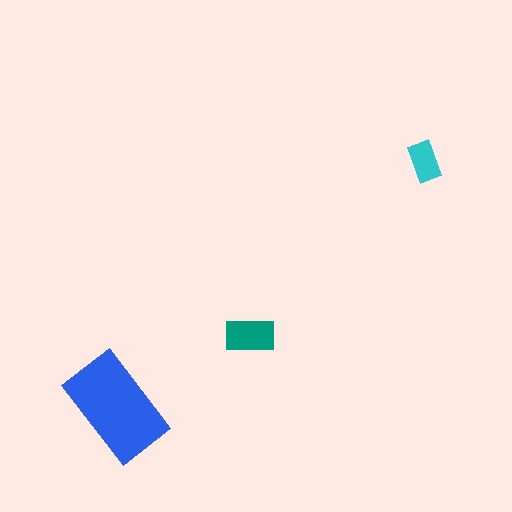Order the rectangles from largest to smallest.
the blue one, the teal one, the cyan one.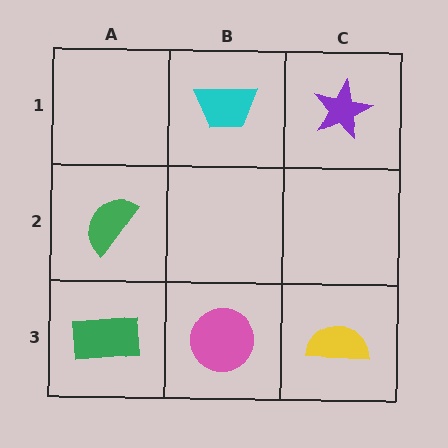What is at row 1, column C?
A purple star.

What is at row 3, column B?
A pink circle.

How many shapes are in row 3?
3 shapes.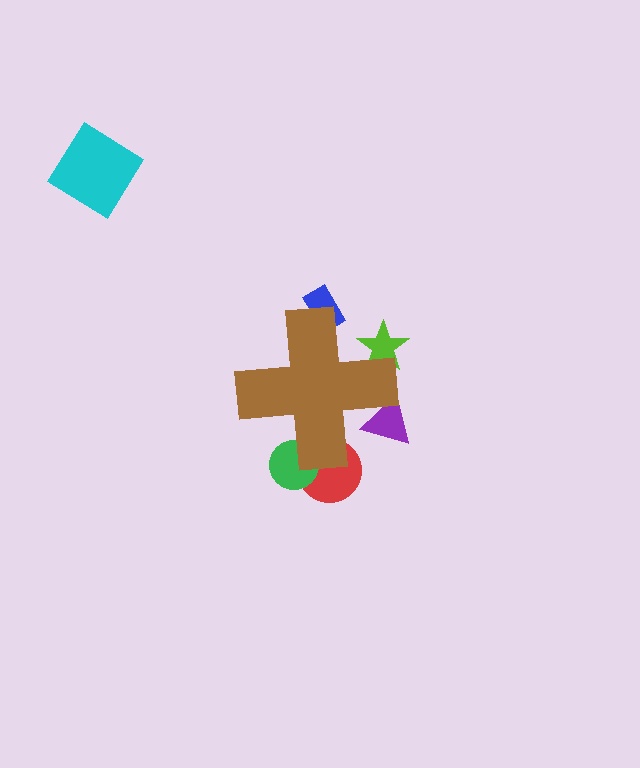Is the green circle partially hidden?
Yes, the green circle is partially hidden behind the brown cross.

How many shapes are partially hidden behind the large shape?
5 shapes are partially hidden.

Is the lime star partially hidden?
Yes, the lime star is partially hidden behind the brown cross.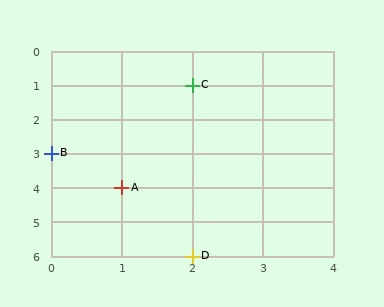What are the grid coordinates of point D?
Point D is at grid coordinates (2, 6).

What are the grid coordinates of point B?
Point B is at grid coordinates (0, 3).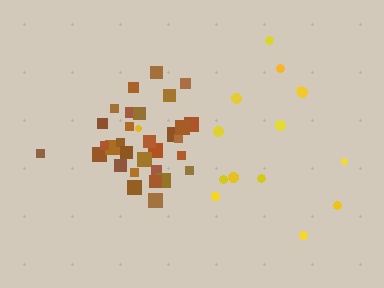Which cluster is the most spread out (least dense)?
Yellow.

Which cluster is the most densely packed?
Brown.